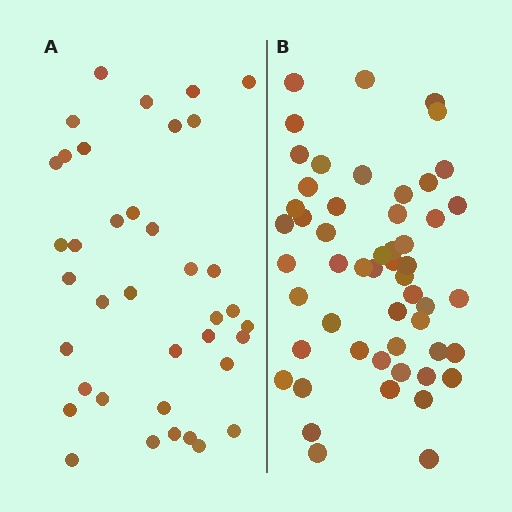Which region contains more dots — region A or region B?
Region B (the right region) has more dots.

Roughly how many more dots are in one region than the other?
Region B has approximately 15 more dots than region A.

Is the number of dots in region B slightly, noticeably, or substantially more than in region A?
Region B has noticeably more, but not dramatically so. The ratio is roughly 1.4 to 1.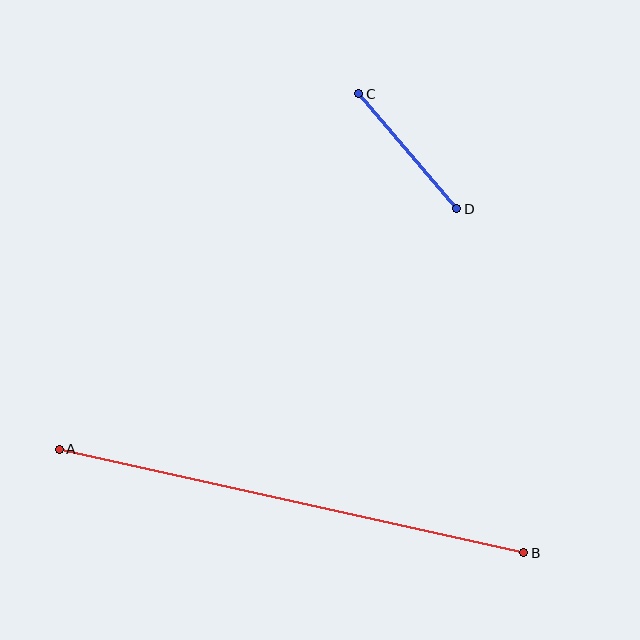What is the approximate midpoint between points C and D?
The midpoint is at approximately (408, 151) pixels.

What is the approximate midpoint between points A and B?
The midpoint is at approximately (291, 501) pixels.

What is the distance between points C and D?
The distance is approximately 151 pixels.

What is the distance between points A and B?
The distance is approximately 476 pixels.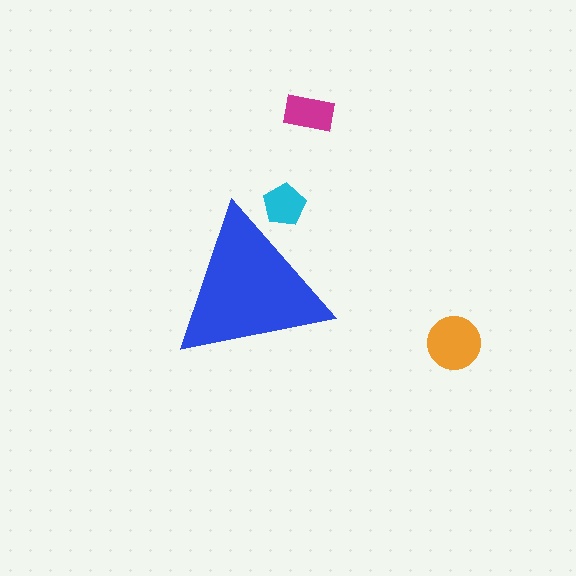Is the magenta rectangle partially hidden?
No, the magenta rectangle is fully visible.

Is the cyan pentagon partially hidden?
Yes, the cyan pentagon is partially hidden behind the blue triangle.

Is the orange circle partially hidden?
No, the orange circle is fully visible.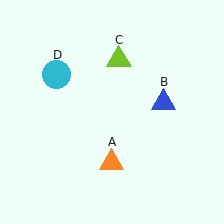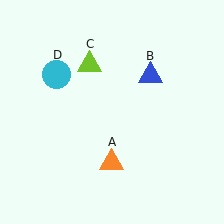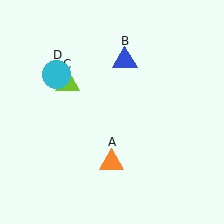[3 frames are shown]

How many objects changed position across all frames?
2 objects changed position: blue triangle (object B), lime triangle (object C).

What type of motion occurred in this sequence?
The blue triangle (object B), lime triangle (object C) rotated counterclockwise around the center of the scene.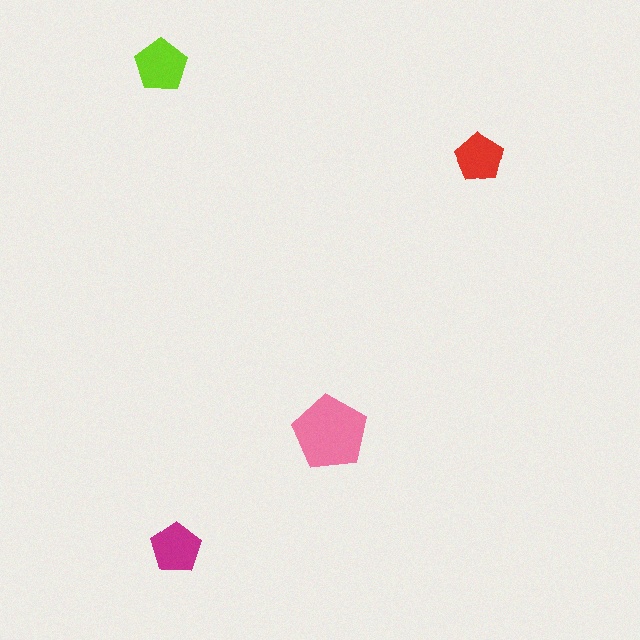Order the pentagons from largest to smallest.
the pink one, the lime one, the magenta one, the red one.